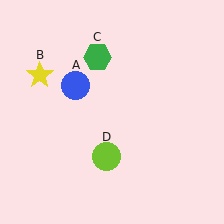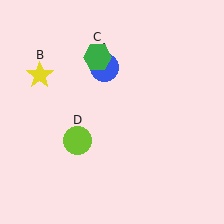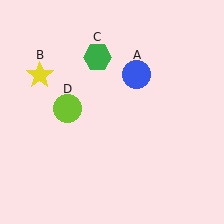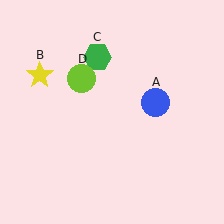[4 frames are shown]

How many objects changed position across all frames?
2 objects changed position: blue circle (object A), lime circle (object D).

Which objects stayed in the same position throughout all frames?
Yellow star (object B) and green hexagon (object C) remained stationary.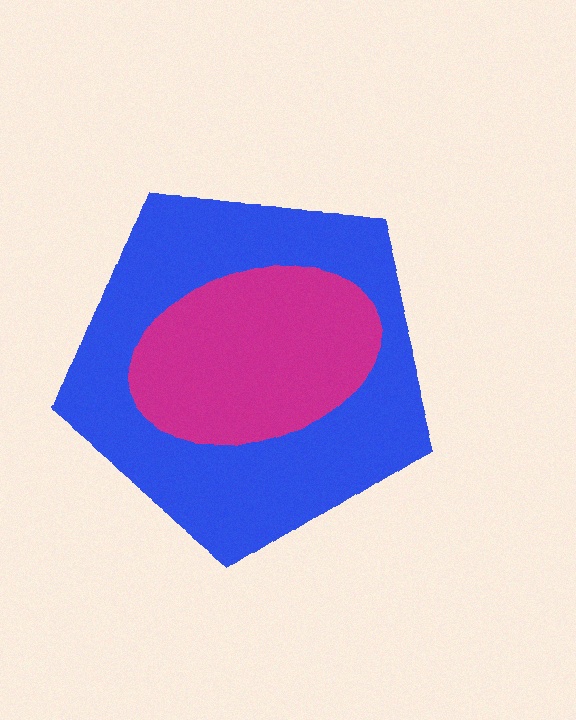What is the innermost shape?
The magenta ellipse.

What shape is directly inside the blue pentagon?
The magenta ellipse.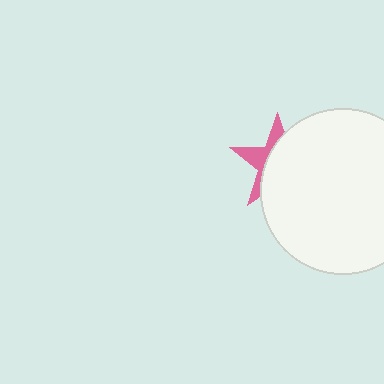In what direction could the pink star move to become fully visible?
The pink star could move left. That would shift it out from behind the white circle entirely.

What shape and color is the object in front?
The object in front is a white circle.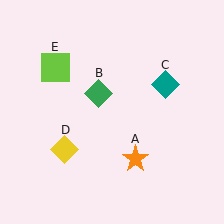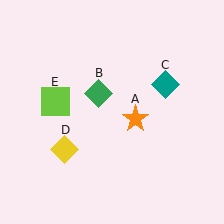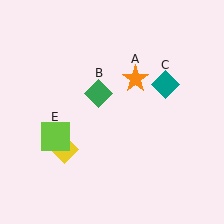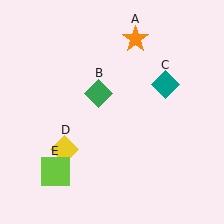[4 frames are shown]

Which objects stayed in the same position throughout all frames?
Green diamond (object B) and teal diamond (object C) and yellow diamond (object D) remained stationary.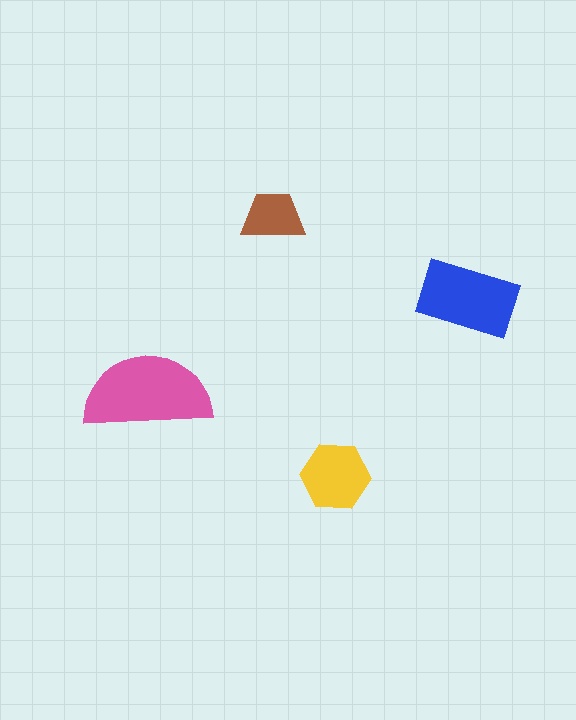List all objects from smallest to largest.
The brown trapezoid, the yellow hexagon, the blue rectangle, the pink semicircle.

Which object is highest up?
The brown trapezoid is topmost.